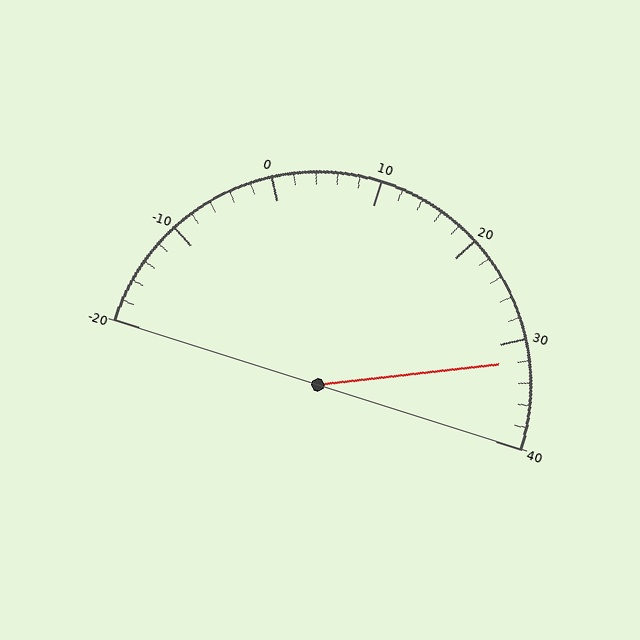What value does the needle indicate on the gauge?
The needle indicates approximately 32.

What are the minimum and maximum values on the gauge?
The gauge ranges from -20 to 40.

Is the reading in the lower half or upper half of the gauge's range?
The reading is in the upper half of the range (-20 to 40).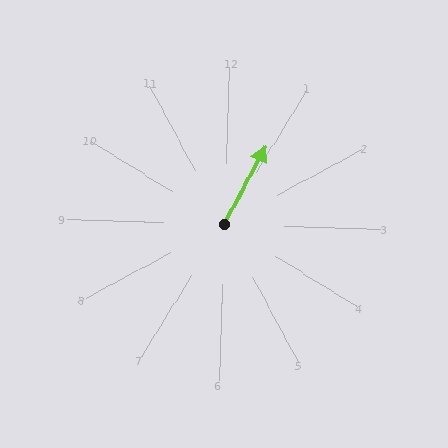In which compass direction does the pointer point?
Northeast.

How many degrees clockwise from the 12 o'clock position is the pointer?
Approximately 26 degrees.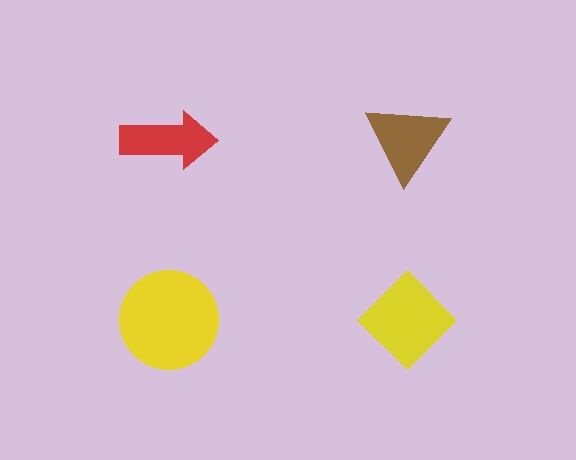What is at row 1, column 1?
A red arrow.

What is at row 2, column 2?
A yellow diamond.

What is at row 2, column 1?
A yellow circle.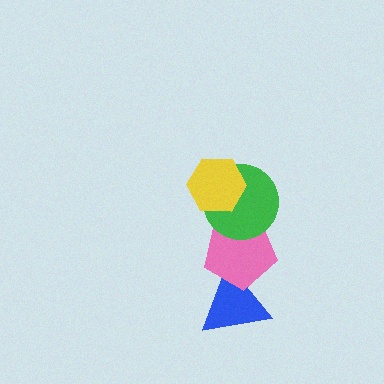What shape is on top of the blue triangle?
The pink pentagon is on top of the blue triangle.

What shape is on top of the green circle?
The yellow hexagon is on top of the green circle.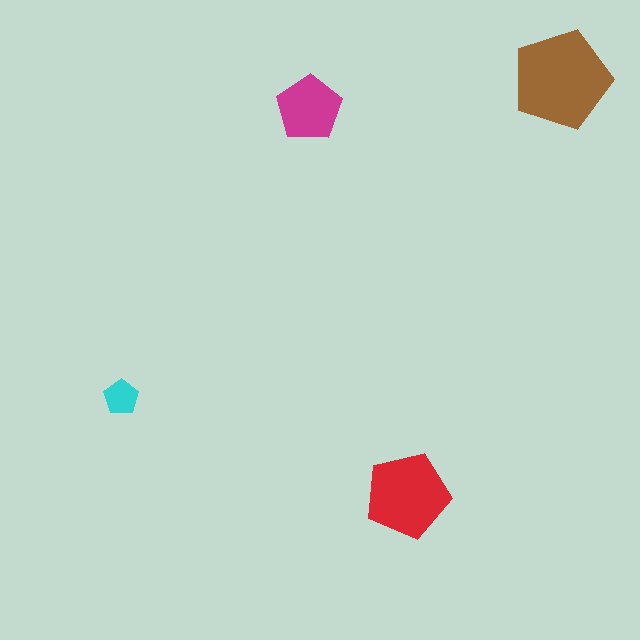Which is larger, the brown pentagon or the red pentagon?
The brown one.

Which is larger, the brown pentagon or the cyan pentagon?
The brown one.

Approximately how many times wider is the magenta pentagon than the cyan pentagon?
About 2 times wider.